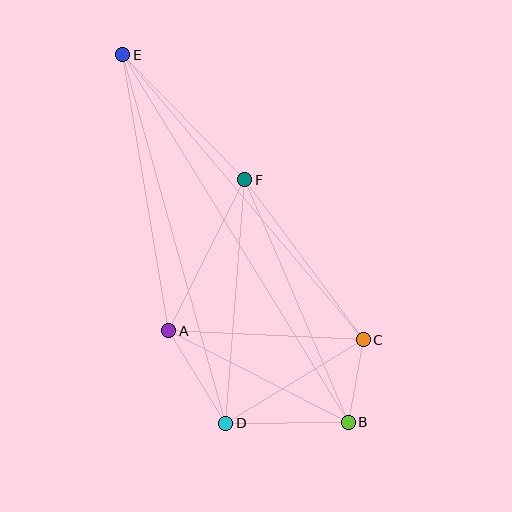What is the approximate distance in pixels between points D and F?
The distance between D and F is approximately 244 pixels.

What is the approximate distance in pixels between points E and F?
The distance between E and F is approximately 175 pixels.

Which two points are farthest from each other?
Points B and E are farthest from each other.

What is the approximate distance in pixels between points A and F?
The distance between A and F is approximately 169 pixels.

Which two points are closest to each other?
Points B and C are closest to each other.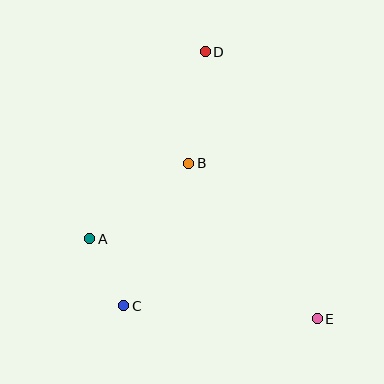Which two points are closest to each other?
Points A and C are closest to each other.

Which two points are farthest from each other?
Points D and E are farthest from each other.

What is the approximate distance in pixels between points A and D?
The distance between A and D is approximately 220 pixels.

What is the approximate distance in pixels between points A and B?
The distance between A and B is approximately 124 pixels.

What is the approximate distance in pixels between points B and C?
The distance between B and C is approximately 157 pixels.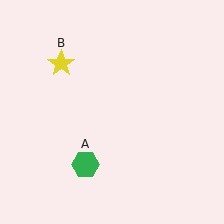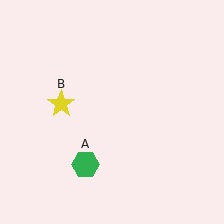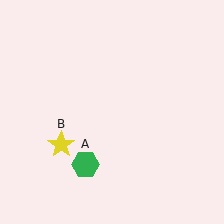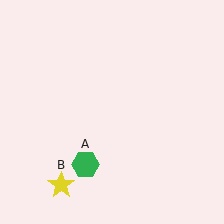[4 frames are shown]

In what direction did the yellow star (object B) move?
The yellow star (object B) moved down.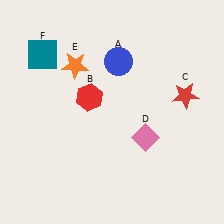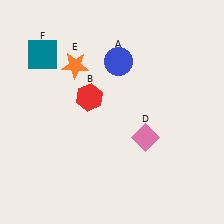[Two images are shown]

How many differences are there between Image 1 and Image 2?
There is 1 difference between the two images.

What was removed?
The red star (C) was removed in Image 2.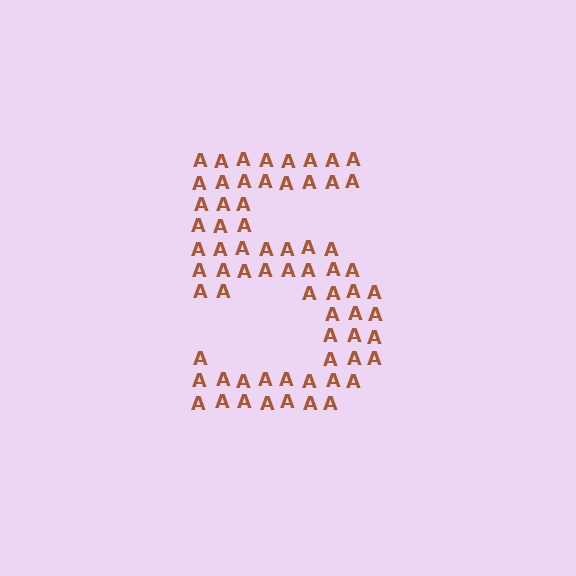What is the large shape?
The large shape is the digit 5.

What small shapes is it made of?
It is made of small letter A's.